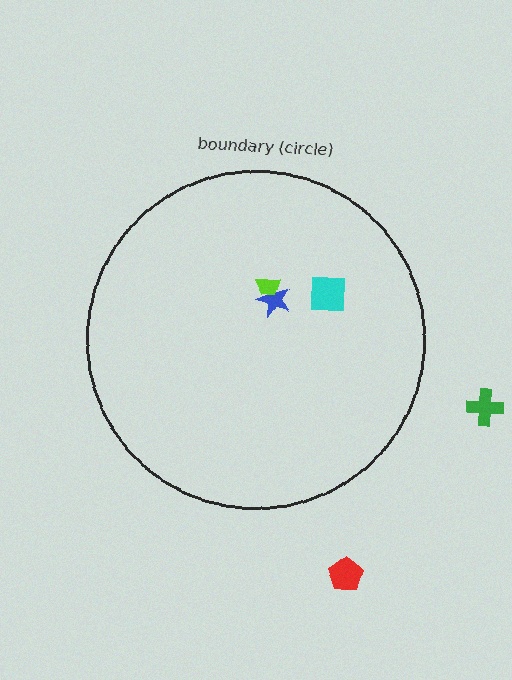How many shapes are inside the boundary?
3 inside, 2 outside.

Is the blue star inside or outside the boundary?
Inside.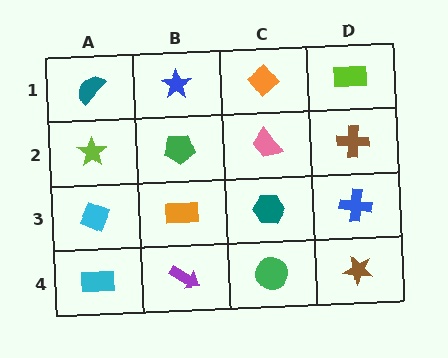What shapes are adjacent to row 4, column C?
A teal hexagon (row 3, column C), a purple arrow (row 4, column B), a brown star (row 4, column D).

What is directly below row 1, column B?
A green pentagon.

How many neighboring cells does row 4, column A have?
2.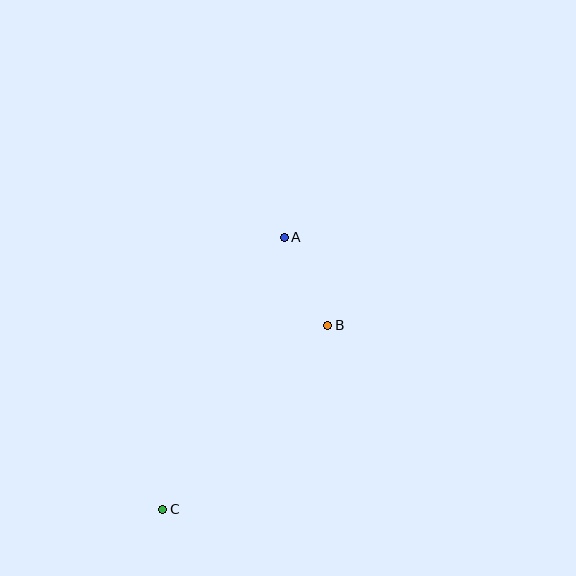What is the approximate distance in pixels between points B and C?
The distance between B and C is approximately 247 pixels.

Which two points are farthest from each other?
Points A and C are farthest from each other.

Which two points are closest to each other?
Points A and B are closest to each other.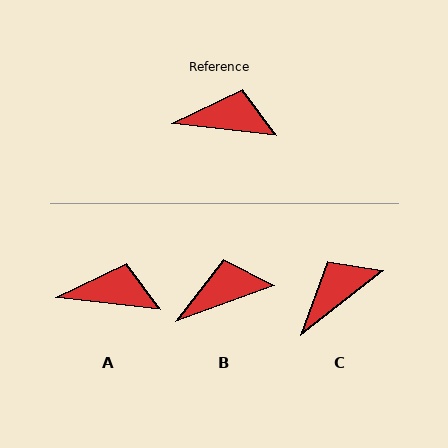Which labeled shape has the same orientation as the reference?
A.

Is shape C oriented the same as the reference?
No, it is off by about 44 degrees.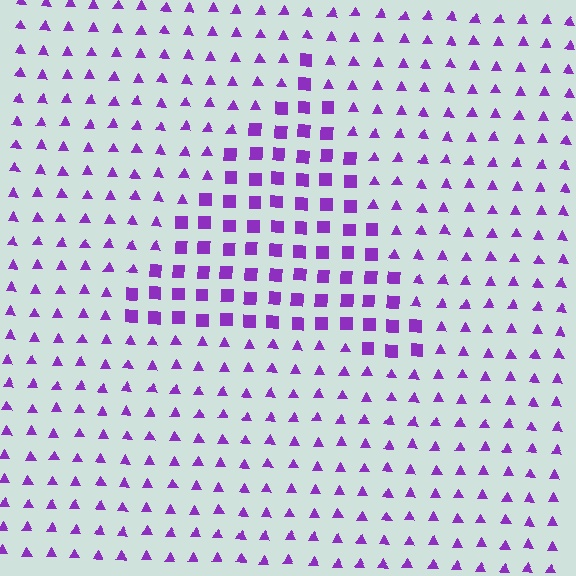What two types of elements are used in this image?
The image uses squares inside the triangle region and triangles outside it.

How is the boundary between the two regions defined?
The boundary is defined by a change in element shape: squares inside vs. triangles outside. All elements share the same color and spacing.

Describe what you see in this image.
The image is filled with small purple elements arranged in a uniform grid. A triangle-shaped region contains squares, while the surrounding area contains triangles. The boundary is defined purely by the change in element shape.